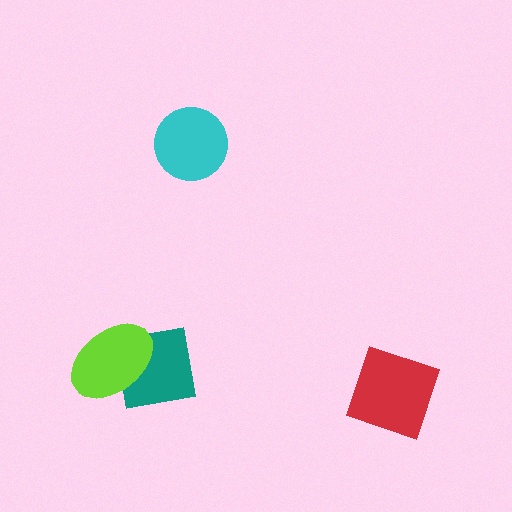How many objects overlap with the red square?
0 objects overlap with the red square.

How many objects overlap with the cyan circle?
0 objects overlap with the cyan circle.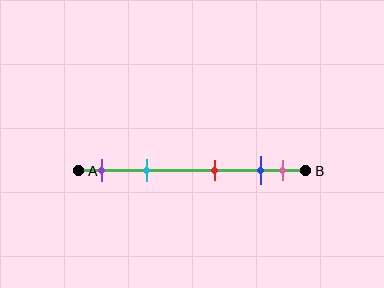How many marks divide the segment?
There are 5 marks dividing the segment.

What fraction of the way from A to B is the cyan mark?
The cyan mark is approximately 30% (0.3) of the way from A to B.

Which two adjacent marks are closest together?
The blue and pink marks are the closest adjacent pair.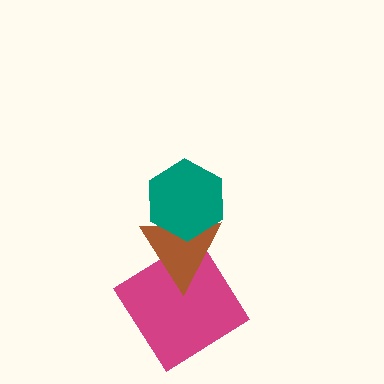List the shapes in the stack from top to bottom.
From top to bottom: the teal hexagon, the brown triangle, the magenta diamond.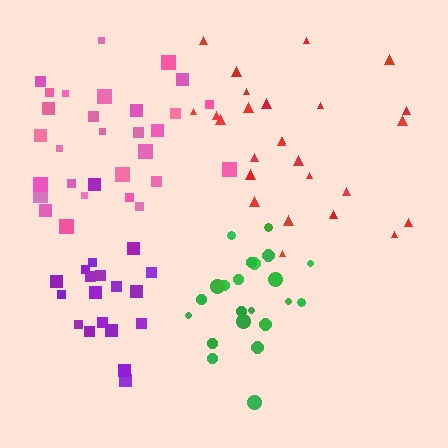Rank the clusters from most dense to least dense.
green, purple, pink, red.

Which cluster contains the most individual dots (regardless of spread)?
Pink (29).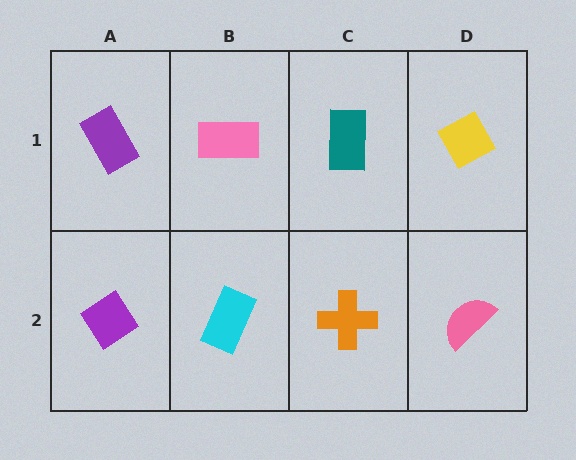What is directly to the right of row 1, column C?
A yellow diamond.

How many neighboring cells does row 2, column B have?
3.